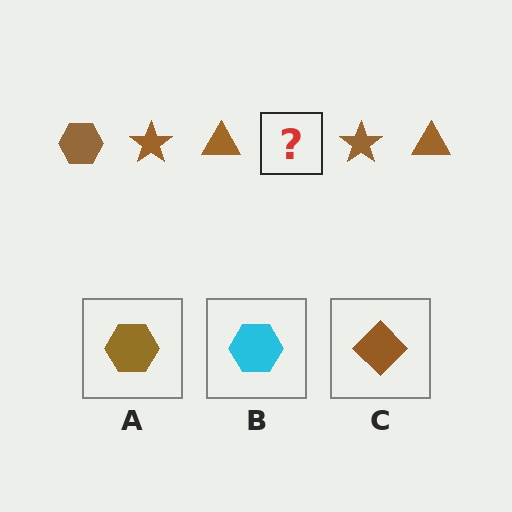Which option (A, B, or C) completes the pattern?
A.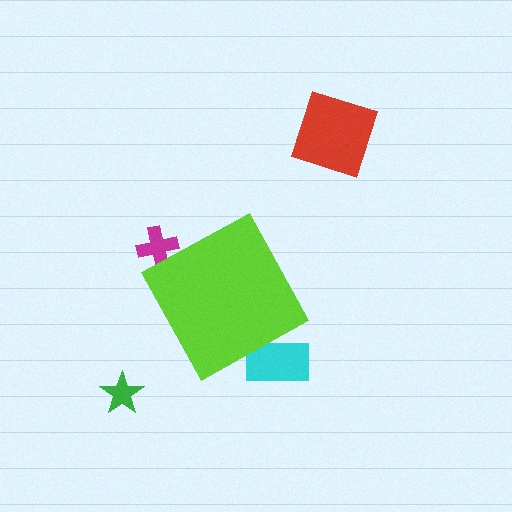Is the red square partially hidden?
No, the red square is fully visible.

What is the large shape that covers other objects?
A lime diamond.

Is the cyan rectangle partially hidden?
Yes, the cyan rectangle is partially hidden behind the lime diamond.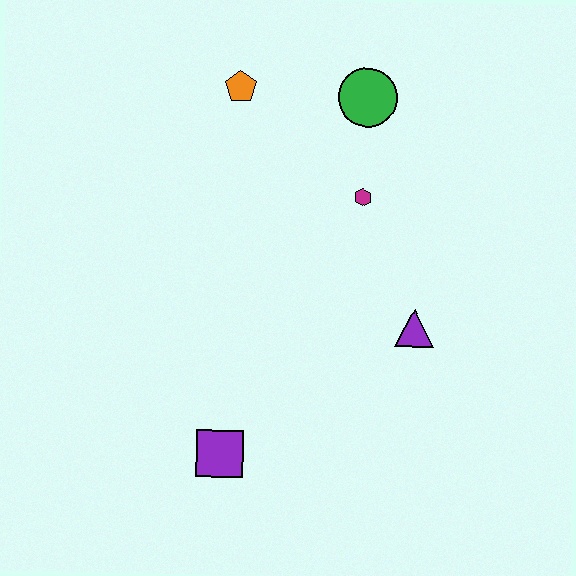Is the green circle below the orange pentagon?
Yes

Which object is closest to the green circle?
The magenta hexagon is closest to the green circle.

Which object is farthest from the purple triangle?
The orange pentagon is farthest from the purple triangle.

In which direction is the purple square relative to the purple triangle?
The purple square is to the left of the purple triangle.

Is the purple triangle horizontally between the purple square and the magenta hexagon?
No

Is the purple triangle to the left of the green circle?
No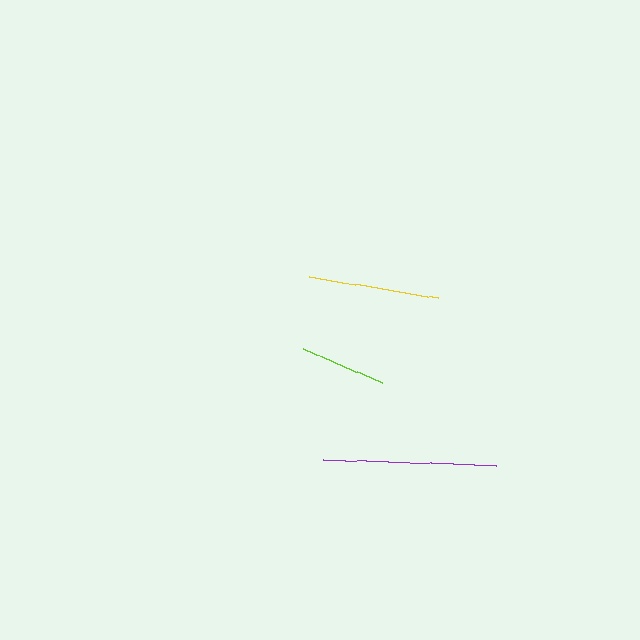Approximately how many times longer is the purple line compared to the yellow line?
The purple line is approximately 1.3 times the length of the yellow line.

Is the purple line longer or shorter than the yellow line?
The purple line is longer than the yellow line.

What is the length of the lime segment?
The lime segment is approximately 85 pixels long.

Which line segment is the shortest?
The lime line is the shortest at approximately 85 pixels.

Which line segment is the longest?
The purple line is the longest at approximately 173 pixels.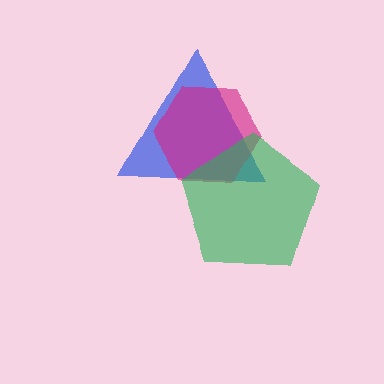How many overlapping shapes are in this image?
There are 3 overlapping shapes in the image.